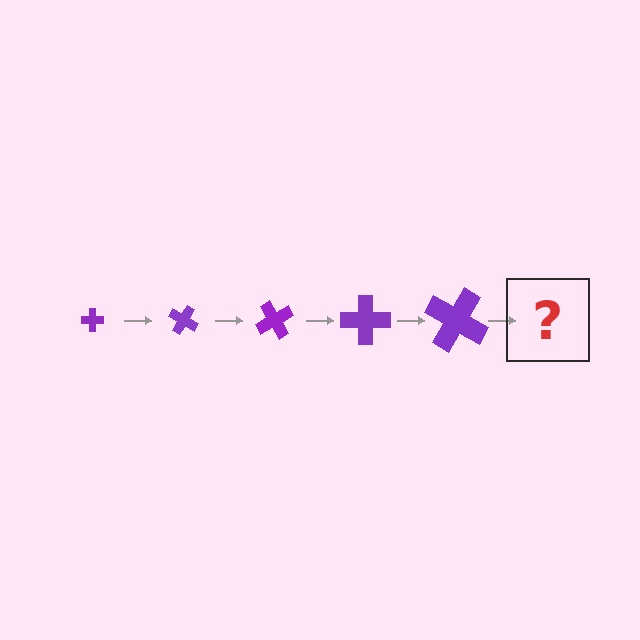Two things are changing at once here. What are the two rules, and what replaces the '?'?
The two rules are that the cross grows larger each step and it rotates 30 degrees each step. The '?' should be a cross, larger than the previous one and rotated 150 degrees from the start.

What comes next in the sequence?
The next element should be a cross, larger than the previous one and rotated 150 degrees from the start.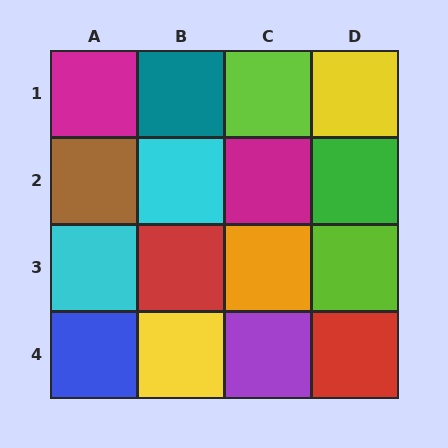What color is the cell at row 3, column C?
Orange.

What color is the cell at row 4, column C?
Purple.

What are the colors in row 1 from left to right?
Magenta, teal, lime, yellow.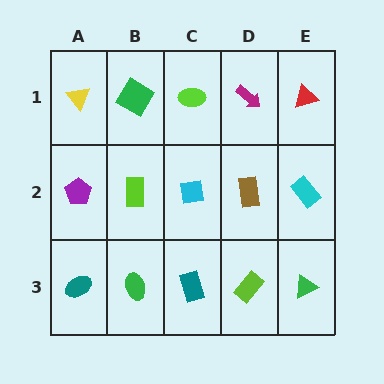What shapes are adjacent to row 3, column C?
A cyan square (row 2, column C), a green ellipse (row 3, column B), a lime rectangle (row 3, column D).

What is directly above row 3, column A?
A purple pentagon.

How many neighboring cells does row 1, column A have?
2.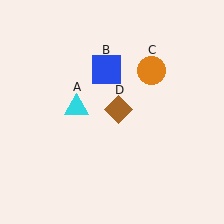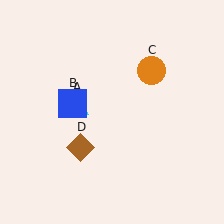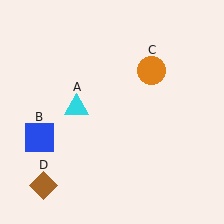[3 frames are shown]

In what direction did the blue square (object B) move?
The blue square (object B) moved down and to the left.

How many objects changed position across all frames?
2 objects changed position: blue square (object B), brown diamond (object D).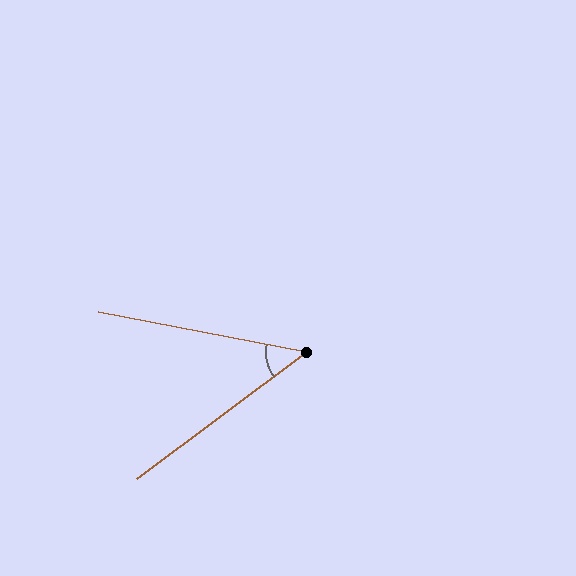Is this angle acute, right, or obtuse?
It is acute.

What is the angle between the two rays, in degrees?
Approximately 48 degrees.